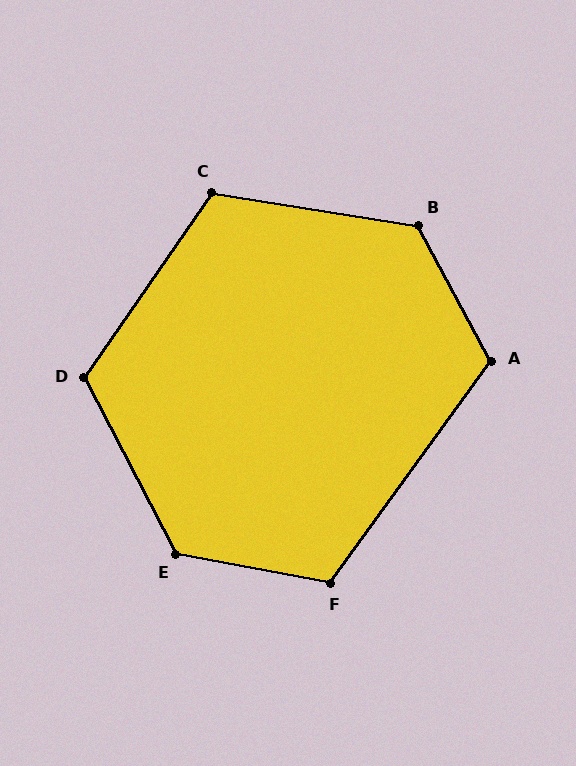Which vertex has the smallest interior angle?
F, at approximately 115 degrees.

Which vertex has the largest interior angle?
E, at approximately 128 degrees.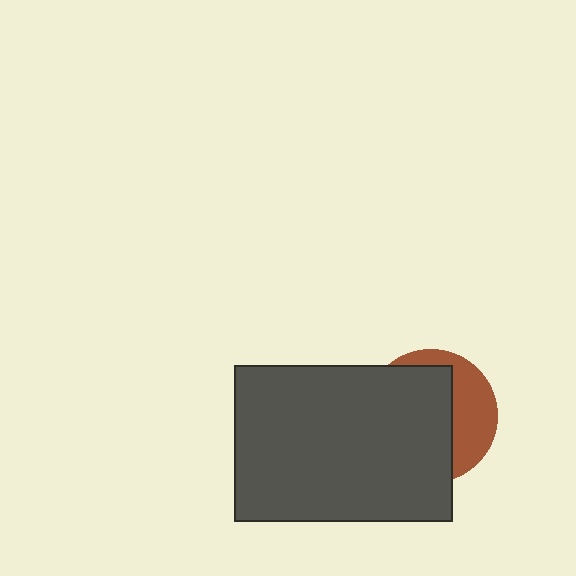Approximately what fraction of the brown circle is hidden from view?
Roughly 65% of the brown circle is hidden behind the dark gray rectangle.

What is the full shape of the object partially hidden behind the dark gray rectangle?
The partially hidden object is a brown circle.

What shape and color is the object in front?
The object in front is a dark gray rectangle.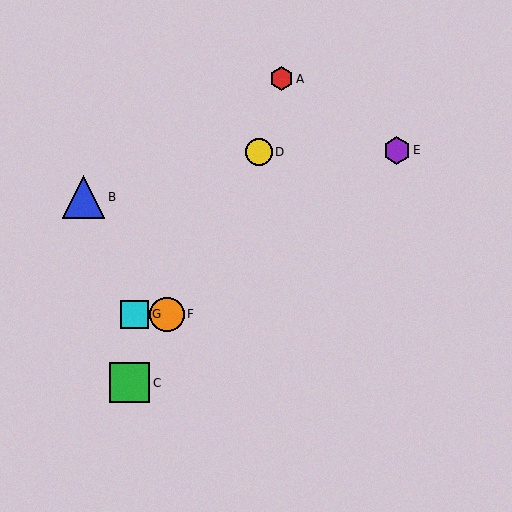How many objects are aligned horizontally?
2 objects (F, G) are aligned horizontally.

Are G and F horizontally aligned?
Yes, both are at y≈314.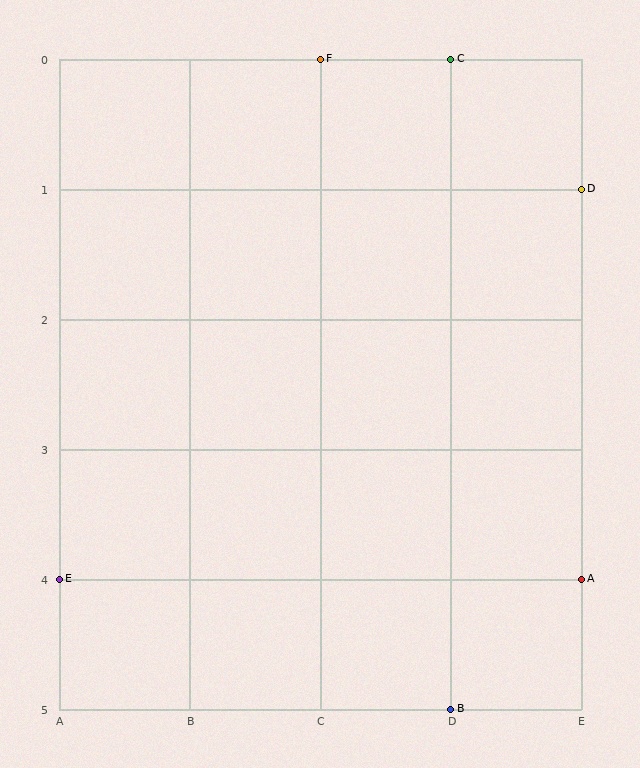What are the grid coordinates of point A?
Point A is at grid coordinates (E, 4).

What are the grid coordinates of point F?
Point F is at grid coordinates (C, 0).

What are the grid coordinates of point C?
Point C is at grid coordinates (D, 0).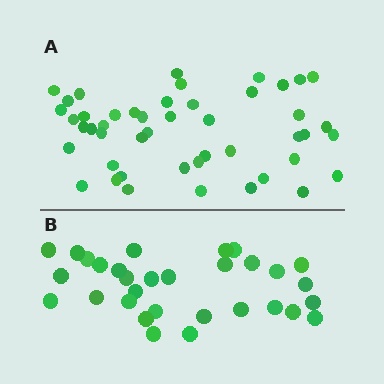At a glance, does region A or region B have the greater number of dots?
Region A (the top region) has more dots.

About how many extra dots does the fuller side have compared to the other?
Region A has approximately 15 more dots than region B.